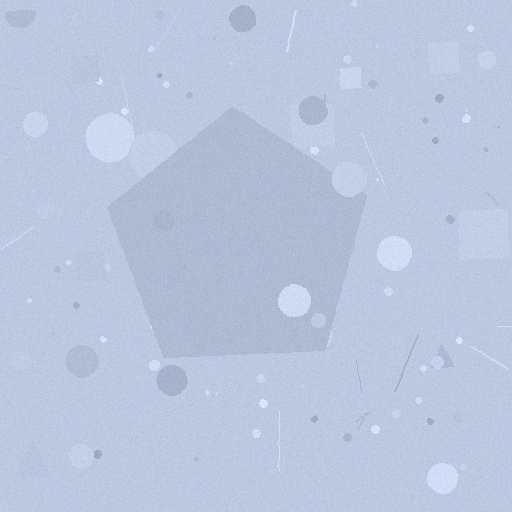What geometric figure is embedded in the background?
A pentagon is embedded in the background.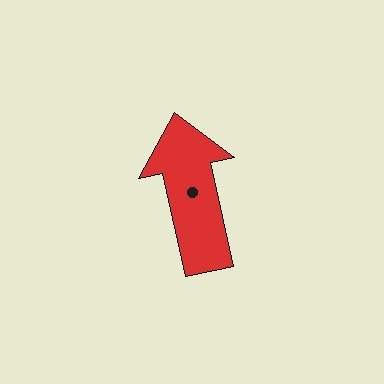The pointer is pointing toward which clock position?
Roughly 12 o'clock.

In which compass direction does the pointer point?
North.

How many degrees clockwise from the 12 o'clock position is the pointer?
Approximately 347 degrees.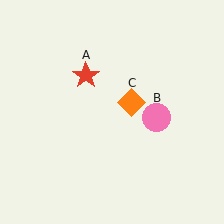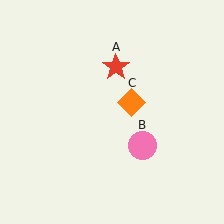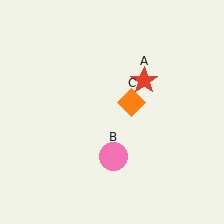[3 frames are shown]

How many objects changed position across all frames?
2 objects changed position: red star (object A), pink circle (object B).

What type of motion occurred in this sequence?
The red star (object A), pink circle (object B) rotated clockwise around the center of the scene.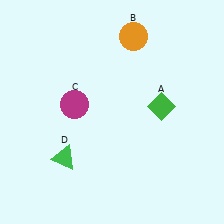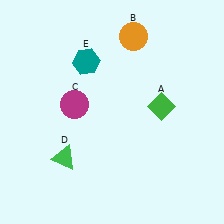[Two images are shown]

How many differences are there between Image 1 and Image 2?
There is 1 difference between the two images.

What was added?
A teal hexagon (E) was added in Image 2.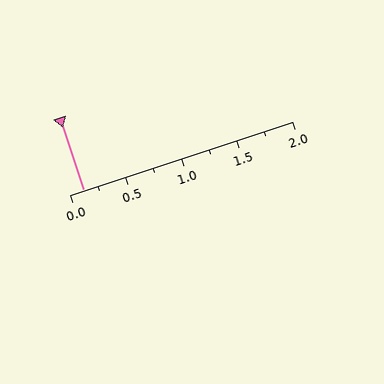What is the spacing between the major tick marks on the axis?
The major ticks are spaced 0.5 apart.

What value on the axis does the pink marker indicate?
The marker indicates approximately 0.12.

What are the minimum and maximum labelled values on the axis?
The axis runs from 0.0 to 2.0.